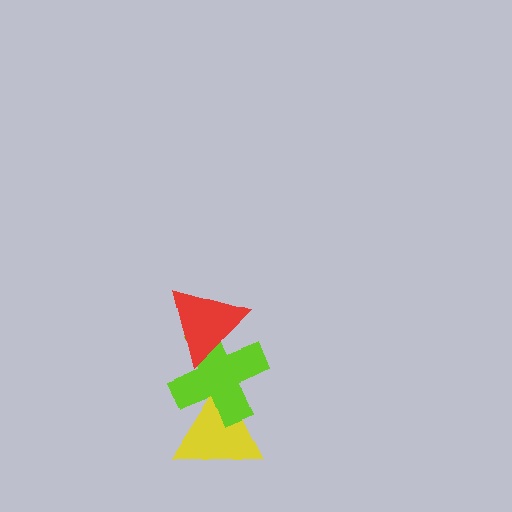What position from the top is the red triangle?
The red triangle is 1st from the top.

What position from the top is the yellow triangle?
The yellow triangle is 3rd from the top.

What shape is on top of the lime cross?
The red triangle is on top of the lime cross.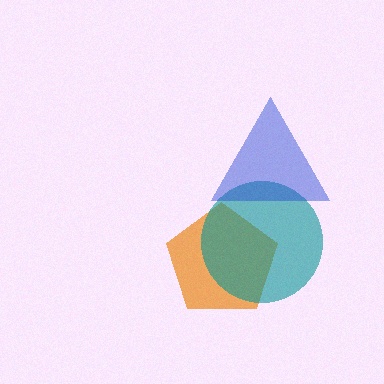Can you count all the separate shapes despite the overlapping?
Yes, there are 3 separate shapes.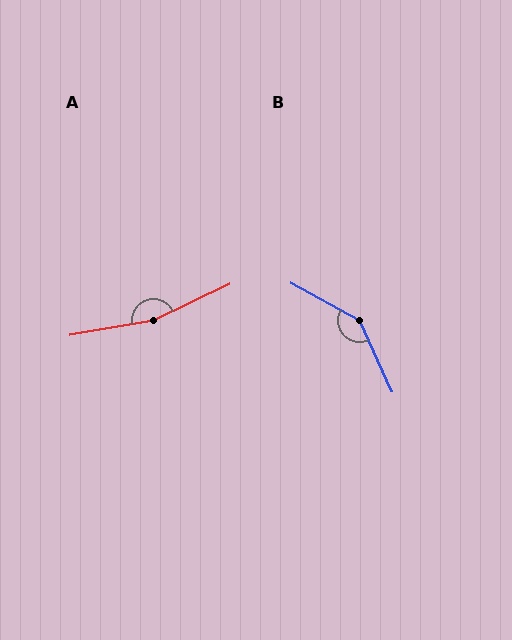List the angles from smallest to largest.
B (143°), A (164°).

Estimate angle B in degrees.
Approximately 143 degrees.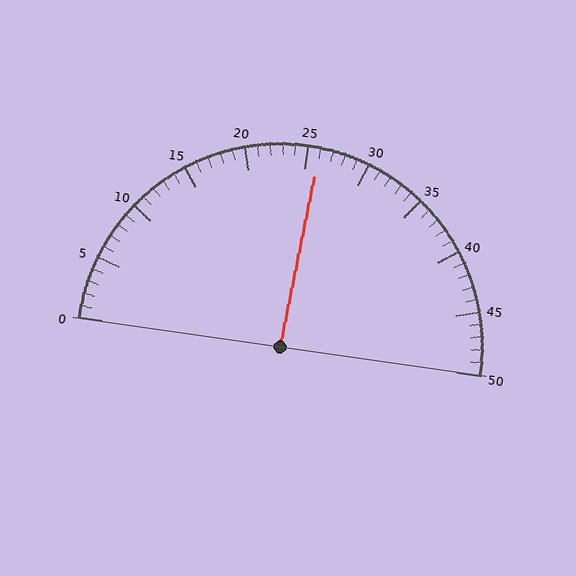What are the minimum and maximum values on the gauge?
The gauge ranges from 0 to 50.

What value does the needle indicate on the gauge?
The needle indicates approximately 26.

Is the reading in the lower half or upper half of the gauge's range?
The reading is in the upper half of the range (0 to 50).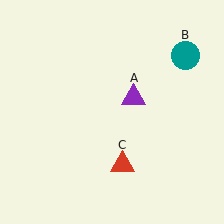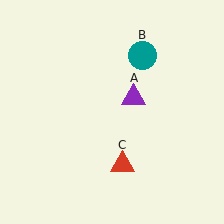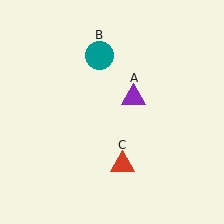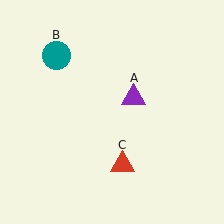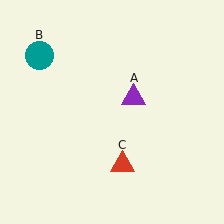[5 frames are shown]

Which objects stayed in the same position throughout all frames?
Purple triangle (object A) and red triangle (object C) remained stationary.